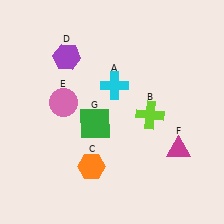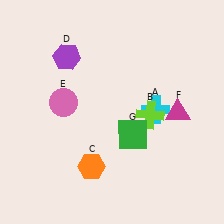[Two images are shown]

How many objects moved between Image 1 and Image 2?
3 objects moved between the two images.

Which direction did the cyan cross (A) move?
The cyan cross (A) moved right.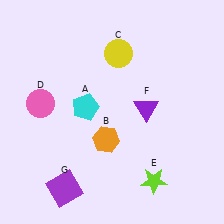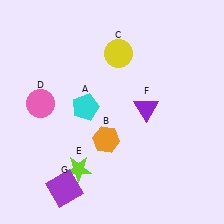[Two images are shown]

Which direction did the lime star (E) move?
The lime star (E) moved left.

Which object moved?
The lime star (E) moved left.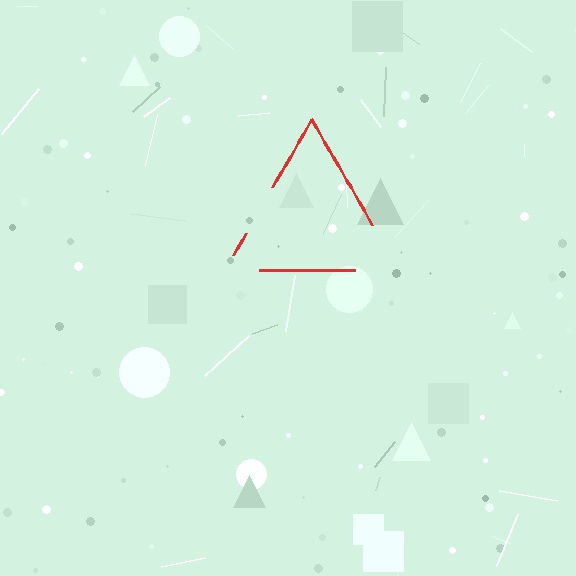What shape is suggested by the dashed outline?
The dashed outline suggests a triangle.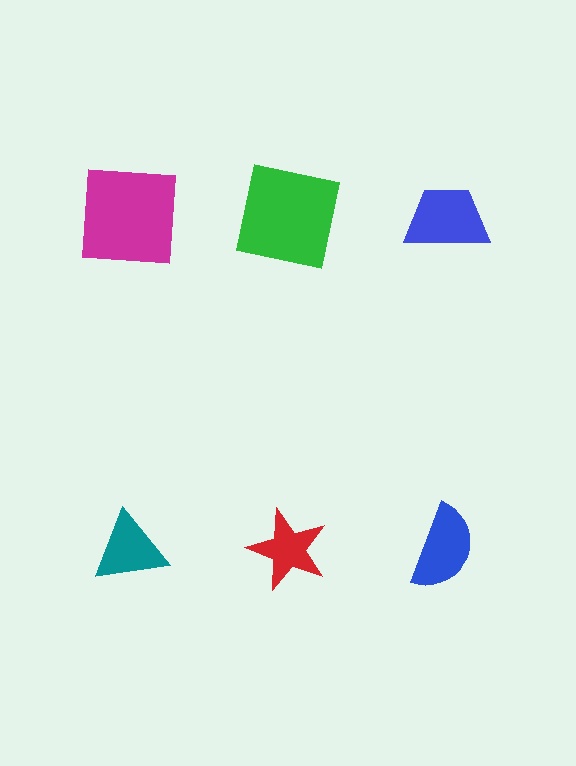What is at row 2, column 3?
A blue semicircle.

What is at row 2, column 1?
A teal triangle.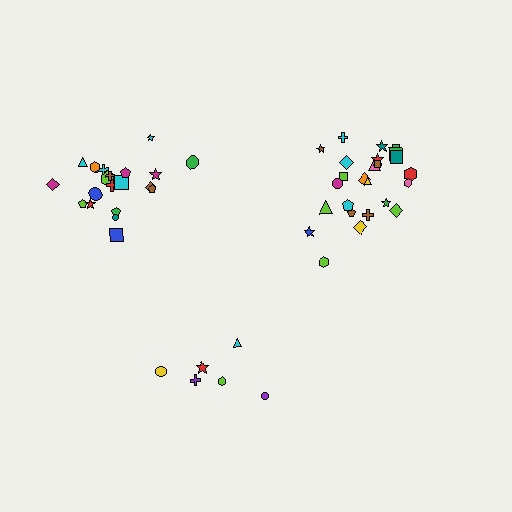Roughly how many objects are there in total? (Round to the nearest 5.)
Roughly 55 objects in total.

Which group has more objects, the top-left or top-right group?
The top-right group.